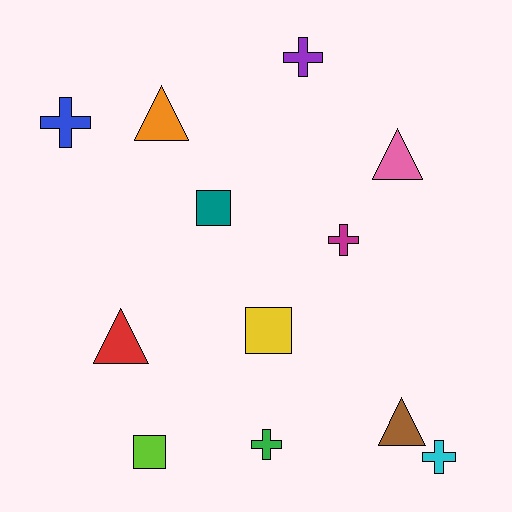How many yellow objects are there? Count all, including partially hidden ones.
There is 1 yellow object.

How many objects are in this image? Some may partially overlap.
There are 12 objects.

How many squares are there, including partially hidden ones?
There are 3 squares.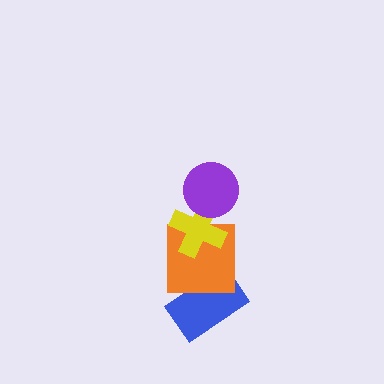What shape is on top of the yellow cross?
The purple circle is on top of the yellow cross.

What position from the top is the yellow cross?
The yellow cross is 2nd from the top.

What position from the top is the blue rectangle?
The blue rectangle is 4th from the top.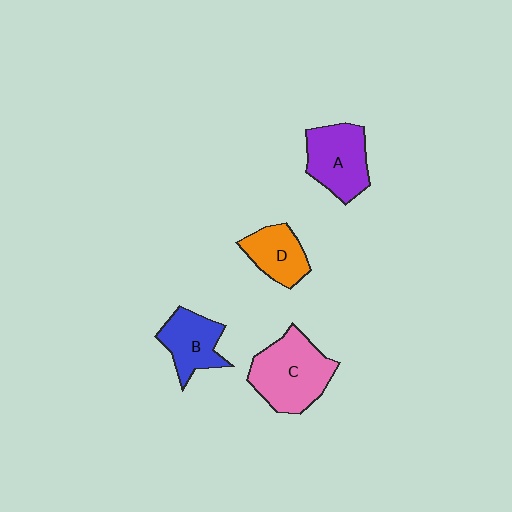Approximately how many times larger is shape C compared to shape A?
Approximately 1.3 times.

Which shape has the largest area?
Shape C (pink).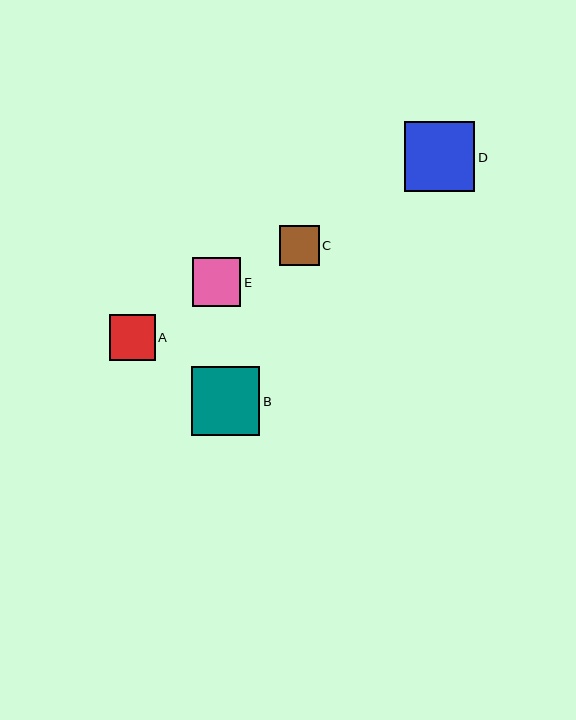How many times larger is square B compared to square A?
Square B is approximately 1.5 times the size of square A.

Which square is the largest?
Square D is the largest with a size of approximately 70 pixels.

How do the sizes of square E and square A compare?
Square E and square A are approximately the same size.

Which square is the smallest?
Square C is the smallest with a size of approximately 40 pixels.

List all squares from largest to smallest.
From largest to smallest: D, B, E, A, C.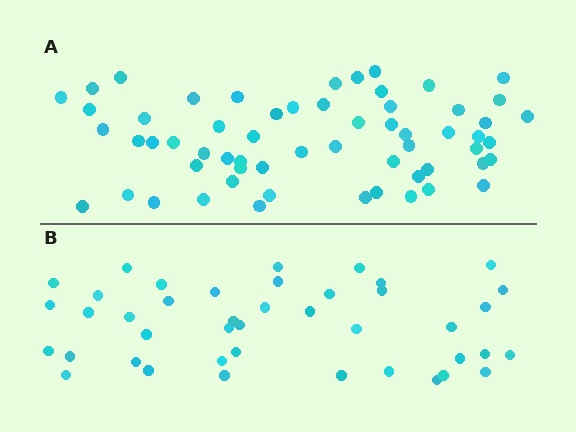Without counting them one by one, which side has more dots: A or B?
Region A (the top region) has more dots.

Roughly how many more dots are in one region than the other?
Region A has approximately 20 more dots than region B.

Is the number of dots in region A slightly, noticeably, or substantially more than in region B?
Region A has noticeably more, but not dramatically so. The ratio is roughly 1.4 to 1.